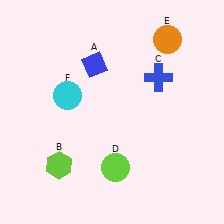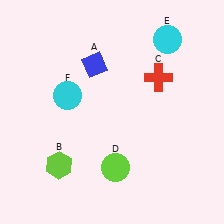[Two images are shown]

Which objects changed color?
C changed from blue to red. E changed from orange to cyan.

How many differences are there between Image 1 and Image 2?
There are 2 differences between the two images.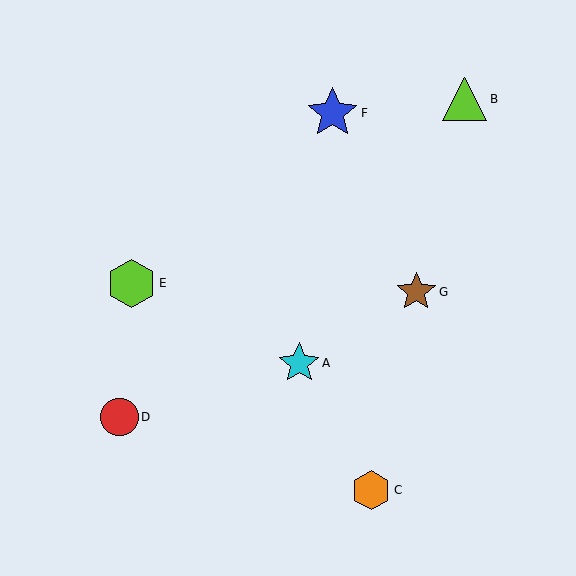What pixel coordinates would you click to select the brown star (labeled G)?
Click at (416, 292) to select the brown star G.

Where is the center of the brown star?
The center of the brown star is at (416, 292).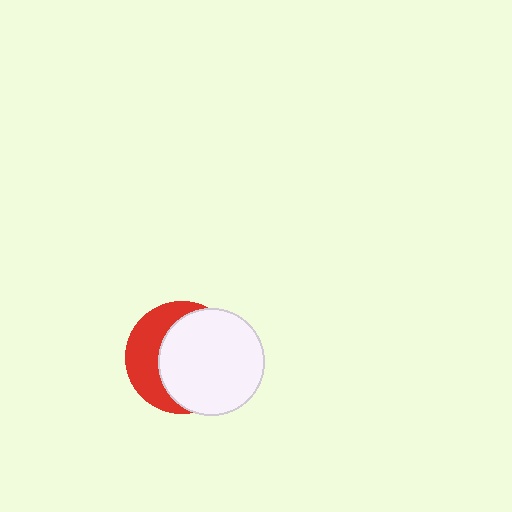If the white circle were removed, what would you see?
You would see the complete red circle.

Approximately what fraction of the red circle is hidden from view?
Roughly 63% of the red circle is hidden behind the white circle.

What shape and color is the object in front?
The object in front is a white circle.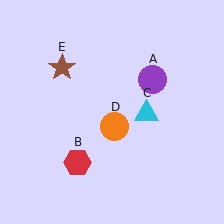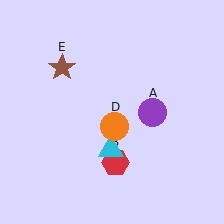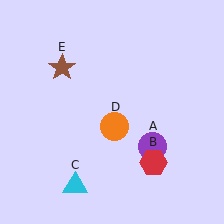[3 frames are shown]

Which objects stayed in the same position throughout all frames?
Orange circle (object D) and brown star (object E) remained stationary.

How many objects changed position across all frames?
3 objects changed position: purple circle (object A), red hexagon (object B), cyan triangle (object C).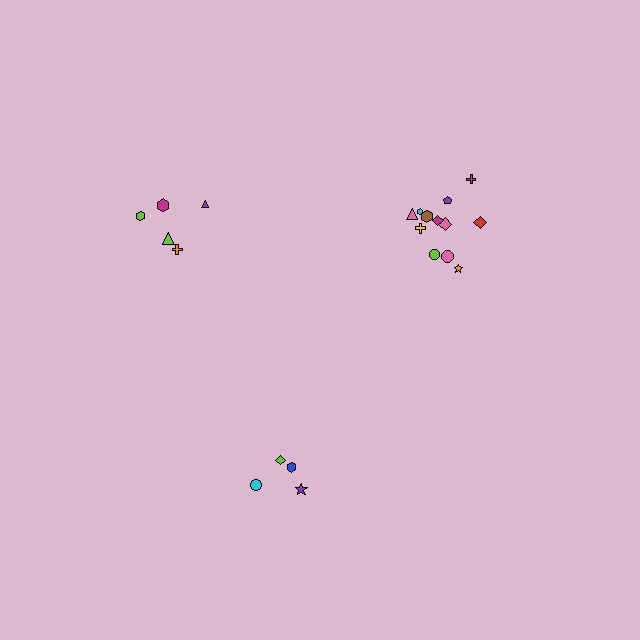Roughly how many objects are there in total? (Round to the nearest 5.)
Roughly 20 objects in total.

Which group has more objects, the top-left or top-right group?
The top-right group.